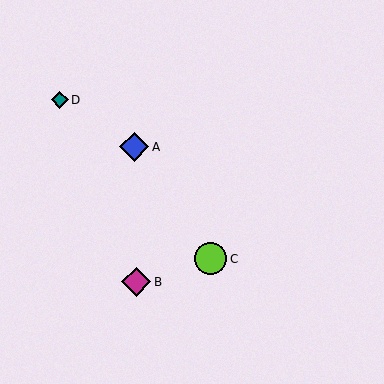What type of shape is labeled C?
Shape C is a lime circle.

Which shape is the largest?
The lime circle (labeled C) is the largest.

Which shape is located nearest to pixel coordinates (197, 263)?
The lime circle (labeled C) at (211, 259) is nearest to that location.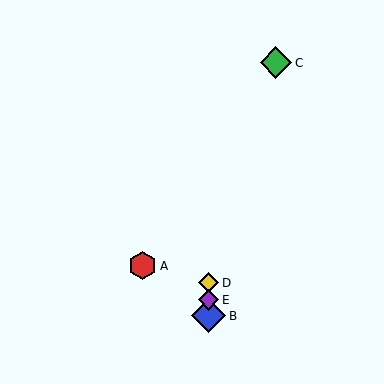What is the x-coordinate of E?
Object E is at x≈209.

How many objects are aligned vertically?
3 objects (B, D, E) are aligned vertically.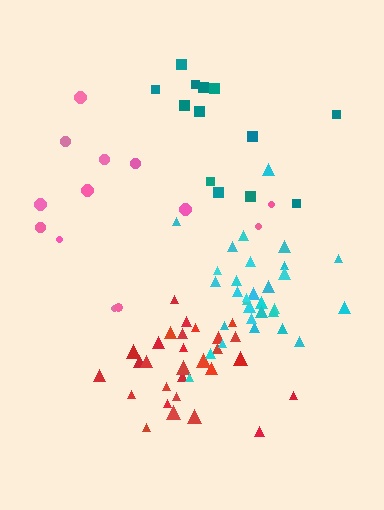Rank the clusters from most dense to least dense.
red, cyan, teal, pink.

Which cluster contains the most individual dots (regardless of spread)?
Cyan (31).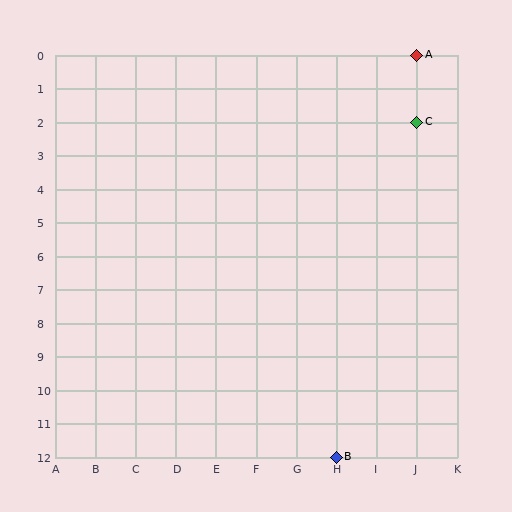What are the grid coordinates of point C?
Point C is at grid coordinates (J, 2).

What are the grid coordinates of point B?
Point B is at grid coordinates (H, 12).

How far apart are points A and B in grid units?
Points A and B are 2 columns and 12 rows apart (about 12.2 grid units diagonally).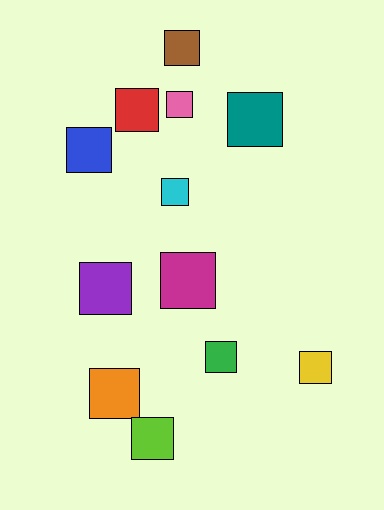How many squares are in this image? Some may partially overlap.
There are 12 squares.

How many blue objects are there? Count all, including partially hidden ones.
There is 1 blue object.